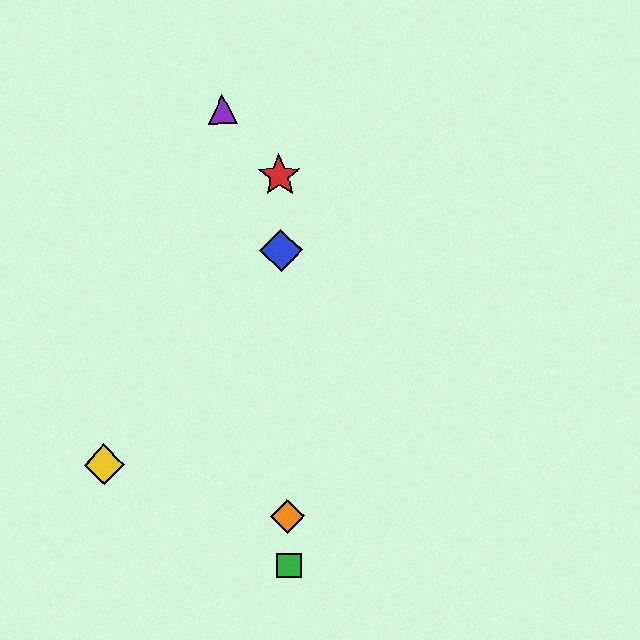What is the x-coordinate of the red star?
The red star is at x≈279.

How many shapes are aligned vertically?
4 shapes (the red star, the blue diamond, the green square, the orange diamond) are aligned vertically.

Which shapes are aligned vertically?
The red star, the blue diamond, the green square, the orange diamond are aligned vertically.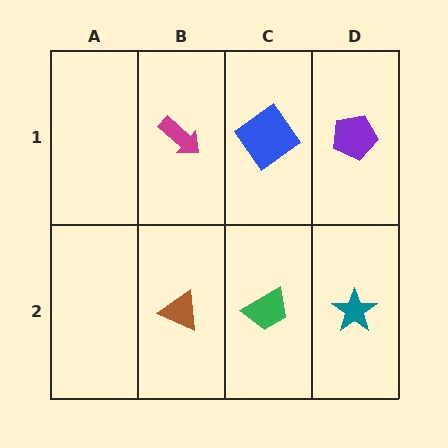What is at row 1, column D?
A purple pentagon.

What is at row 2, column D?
A teal star.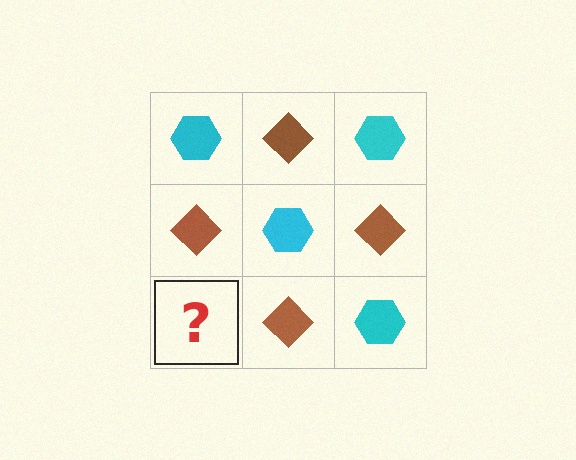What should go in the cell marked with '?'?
The missing cell should contain a cyan hexagon.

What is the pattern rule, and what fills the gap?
The rule is that it alternates cyan hexagon and brown diamond in a checkerboard pattern. The gap should be filled with a cyan hexagon.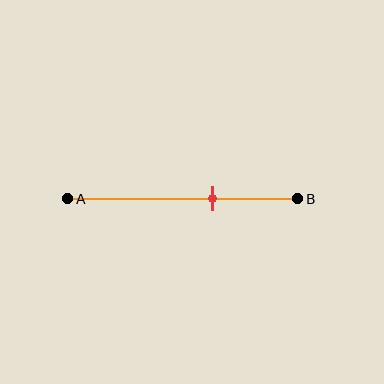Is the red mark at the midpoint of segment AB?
No, the mark is at about 65% from A, not at the 50% midpoint.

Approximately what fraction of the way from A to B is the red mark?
The red mark is approximately 65% of the way from A to B.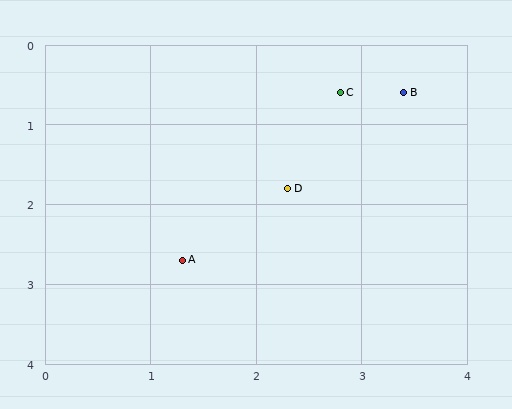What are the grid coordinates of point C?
Point C is at approximately (2.8, 0.6).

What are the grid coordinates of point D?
Point D is at approximately (2.3, 1.8).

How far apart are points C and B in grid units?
Points C and B are about 0.6 grid units apart.